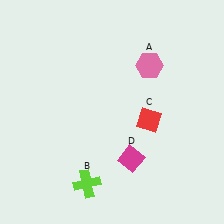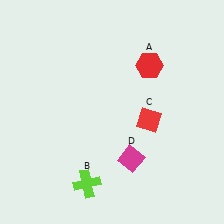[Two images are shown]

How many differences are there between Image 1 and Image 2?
There is 1 difference between the two images.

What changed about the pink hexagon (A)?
In Image 1, A is pink. In Image 2, it changed to red.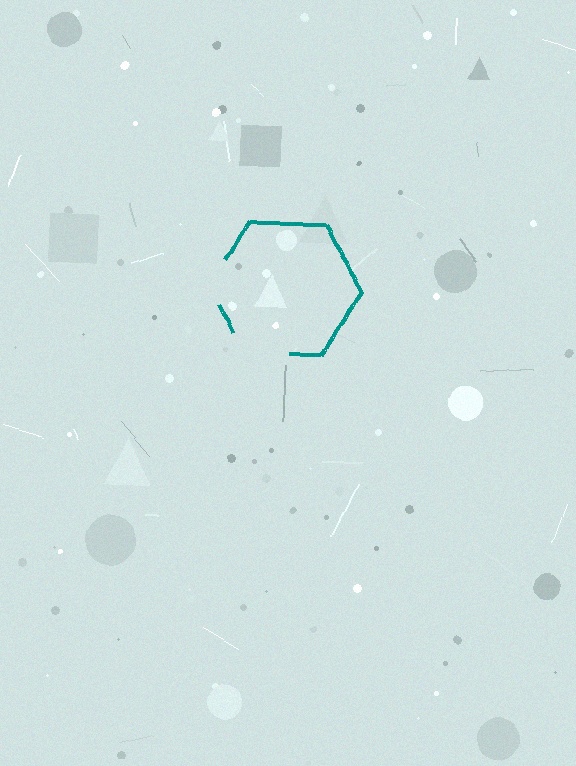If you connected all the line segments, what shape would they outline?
They would outline a hexagon.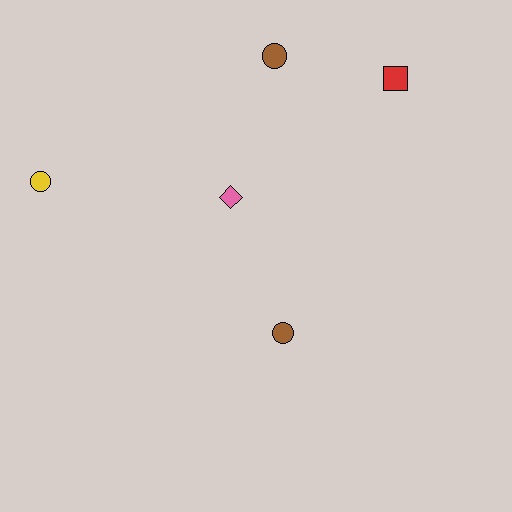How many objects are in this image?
There are 5 objects.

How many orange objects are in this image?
There are no orange objects.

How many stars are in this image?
There are no stars.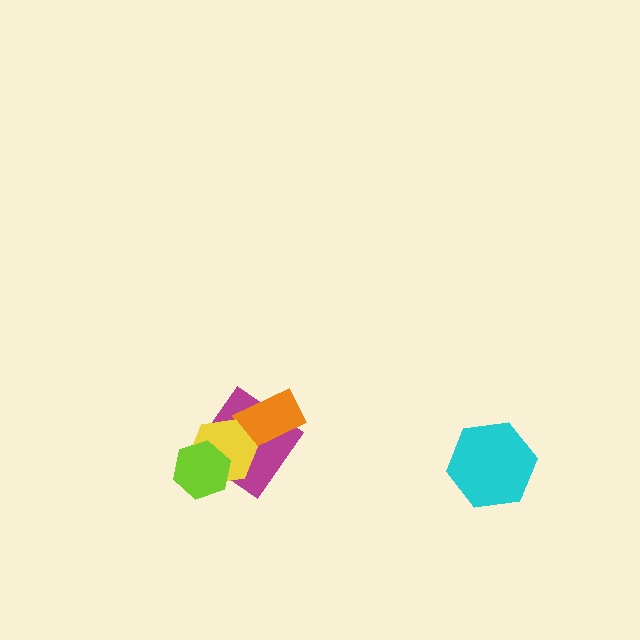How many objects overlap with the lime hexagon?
2 objects overlap with the lime hexagon.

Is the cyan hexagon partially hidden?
No, no other shape covers it.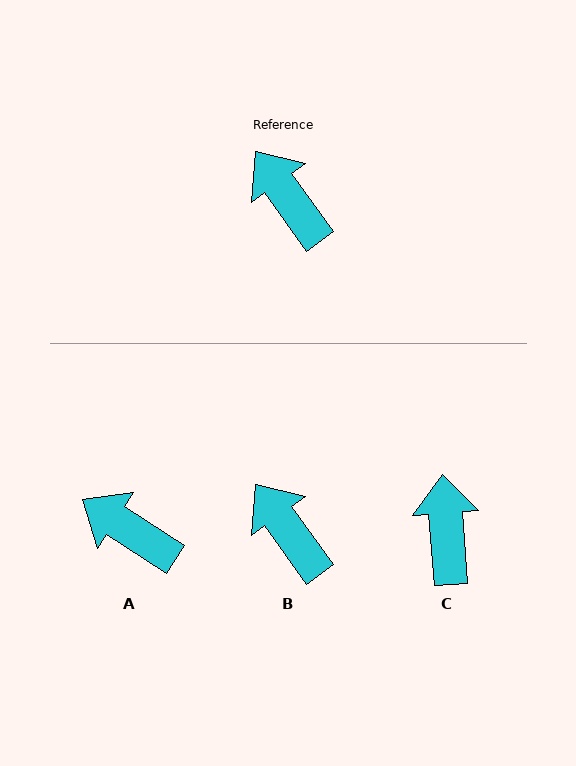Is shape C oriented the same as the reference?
No, it is off by about 31 degrees.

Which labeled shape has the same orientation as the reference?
B.